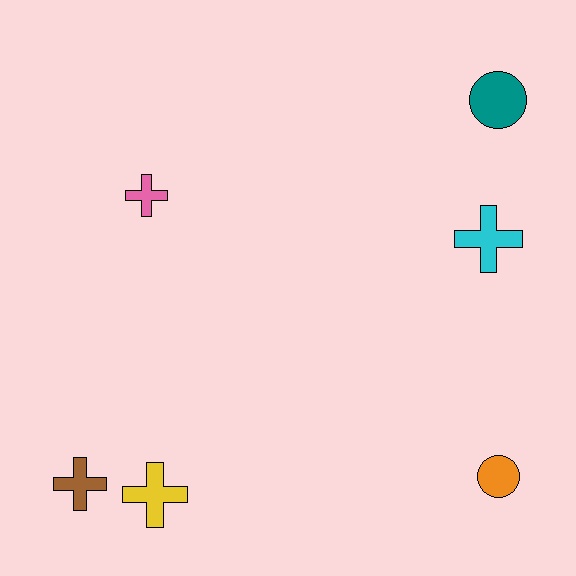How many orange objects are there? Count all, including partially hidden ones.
There is 1 orange object.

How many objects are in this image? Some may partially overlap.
There are 6 objects.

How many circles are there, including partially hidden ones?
There are 2 circles.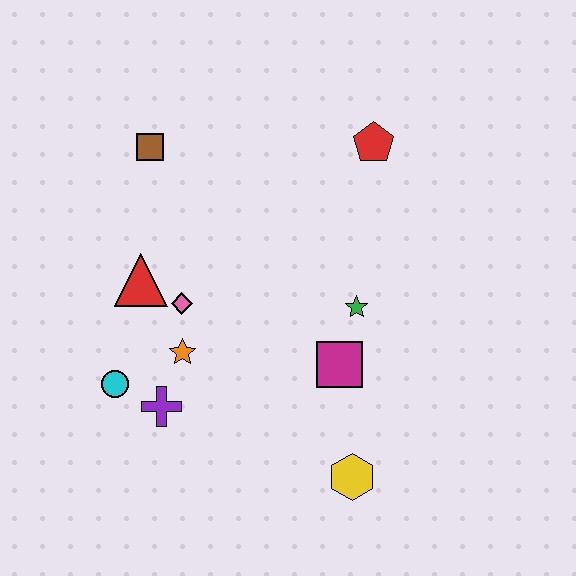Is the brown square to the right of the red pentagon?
No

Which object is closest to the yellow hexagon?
The magenta square is closest to the yellow hexagon.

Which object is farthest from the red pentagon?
The cyan circle is farthest from the red pentagon.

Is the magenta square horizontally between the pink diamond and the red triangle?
No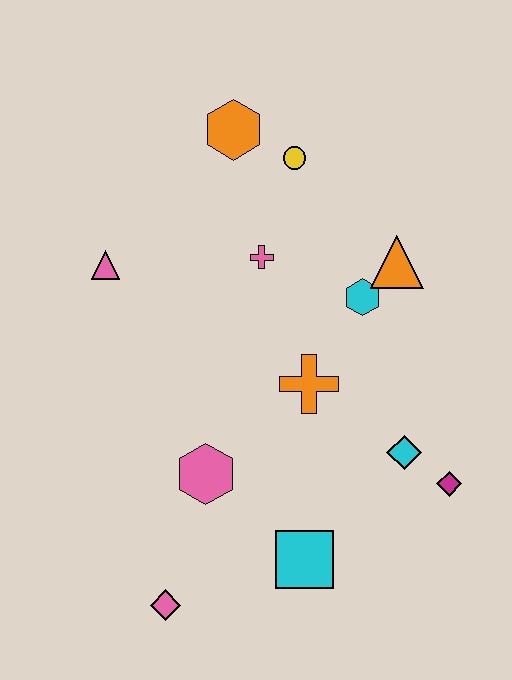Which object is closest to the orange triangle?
The cyan hexagon is closest to the orange triangle.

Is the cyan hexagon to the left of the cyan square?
No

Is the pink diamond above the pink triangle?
No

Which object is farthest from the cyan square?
The orange hexagon is farthest from the cyan square.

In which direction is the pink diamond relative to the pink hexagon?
The pink diamond is below the pink hexagon.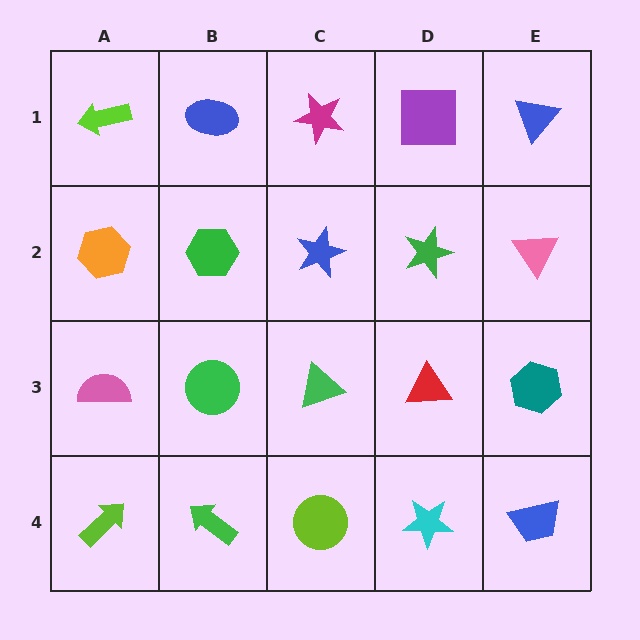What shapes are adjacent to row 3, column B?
A green hexagon (row 2, column B), a green arrow (row 4, column B), a pink semicircle (row 3, column A), a green triangle (row 3, column C).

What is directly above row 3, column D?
A green star.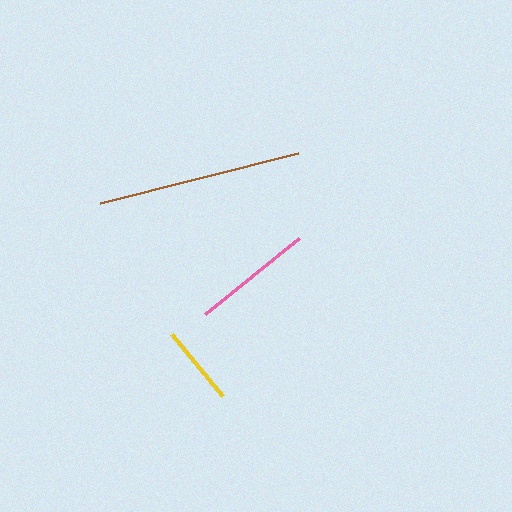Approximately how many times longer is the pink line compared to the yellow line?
The pink line is approximately 1.5 times the length of the yellow line.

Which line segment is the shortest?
The yellow line is the shortest at approximately 81 pixels.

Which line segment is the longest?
The brown line is the longest at approximately 205 pixels.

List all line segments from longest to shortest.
From longest to shortest: brown, pink, yellow.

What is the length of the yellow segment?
The yellow segment is approximately 81 pixels long.